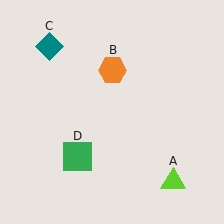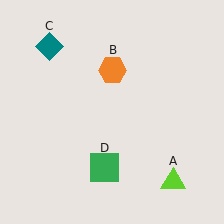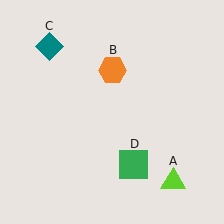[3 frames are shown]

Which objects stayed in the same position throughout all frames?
Lime triangle (object A) and orange hexagon (object B) and teal diamond (object C) remained stationary.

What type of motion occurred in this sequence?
The green square (object D) rotated counterclockwise around the center of the scene.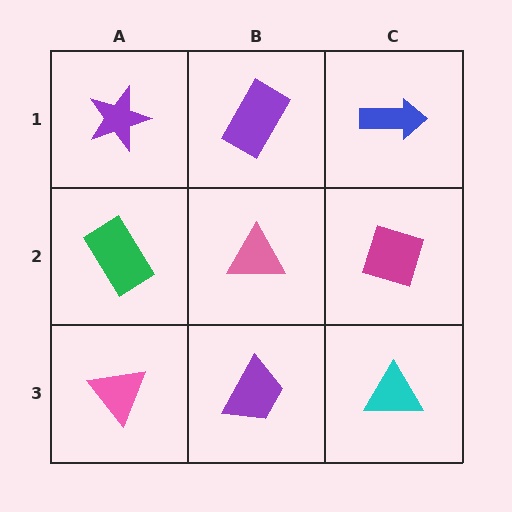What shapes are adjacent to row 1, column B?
A pink triangle (row 2, column B), a purple star (row 1, column A), a blue arrow (row 1, column C).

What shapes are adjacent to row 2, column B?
A purple rectangle (row 1, column B), a purple trapezoid (row 3, column B), a green rectangle (row 2, column A), a magenta diamond (row 2, column C).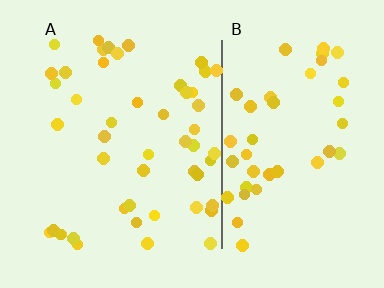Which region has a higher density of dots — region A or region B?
A (the left).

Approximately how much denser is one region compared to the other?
Approximately 1.1× — region A over region B.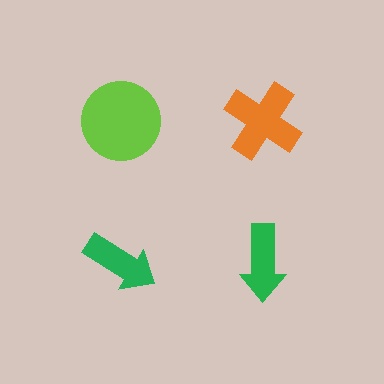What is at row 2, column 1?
A green arrow.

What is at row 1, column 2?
An orange cross.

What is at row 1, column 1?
A lime circle.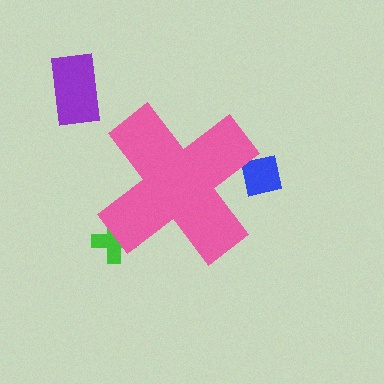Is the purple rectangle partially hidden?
No, the purple rectangle is fully visible.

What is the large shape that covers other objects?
A pink cross.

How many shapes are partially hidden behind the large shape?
2 shapes are partially hidden.